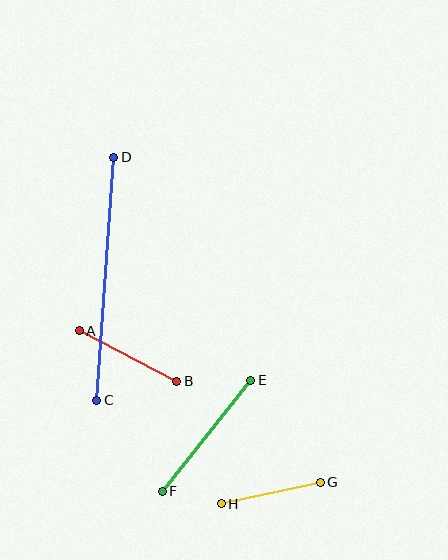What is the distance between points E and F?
The distance is approximately 142 pixels.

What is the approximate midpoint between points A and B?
The midpoint is at approximately (128, 356) pixels.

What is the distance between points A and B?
The distance is approximately 110 pixels.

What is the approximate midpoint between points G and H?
The midpoint is at approximately (271, 493) pixels.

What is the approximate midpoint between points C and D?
The midpoint is at approximately (105, 279) pixels.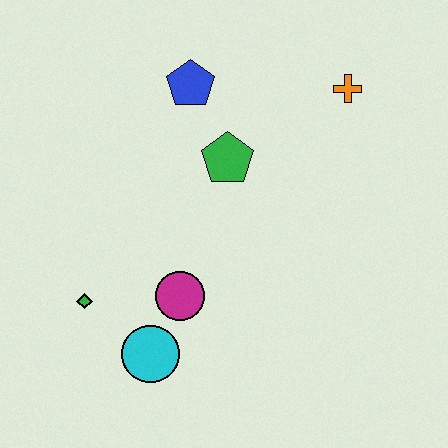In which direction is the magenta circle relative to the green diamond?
The magenta circle is to the right of the green diamond.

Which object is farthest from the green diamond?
The orange cross is farthest from the green diamond.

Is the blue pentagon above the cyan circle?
Yes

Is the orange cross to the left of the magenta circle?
No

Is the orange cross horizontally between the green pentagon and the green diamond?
No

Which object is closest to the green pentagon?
The blue pentagon is closest to the green pentagon.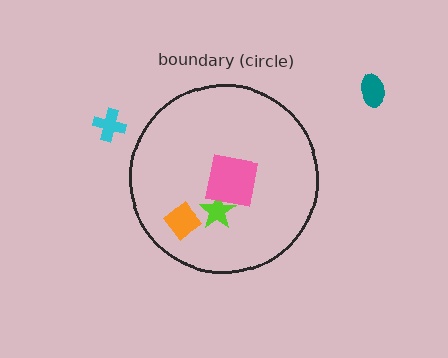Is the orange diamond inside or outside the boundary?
Inside.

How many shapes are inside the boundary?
3 inside, 2 outside.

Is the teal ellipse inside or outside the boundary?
Outside.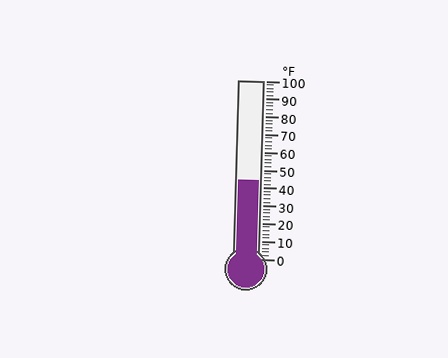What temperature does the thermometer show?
The thermometer shows approximately 44°F.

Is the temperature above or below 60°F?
The temperature is below 60°F.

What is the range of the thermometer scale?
The thermometer scale ranges from 0°F to 100°F.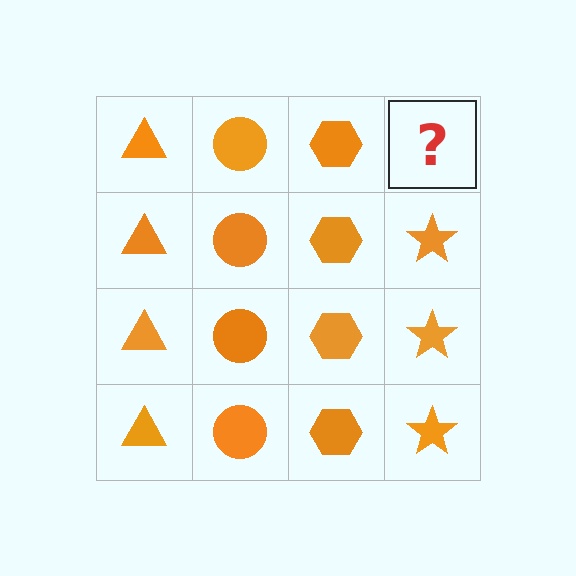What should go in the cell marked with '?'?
The missing cell should contain an orange star.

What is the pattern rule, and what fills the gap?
The rule is that each column has a consistent shape. The gap should be filled with an orange star.